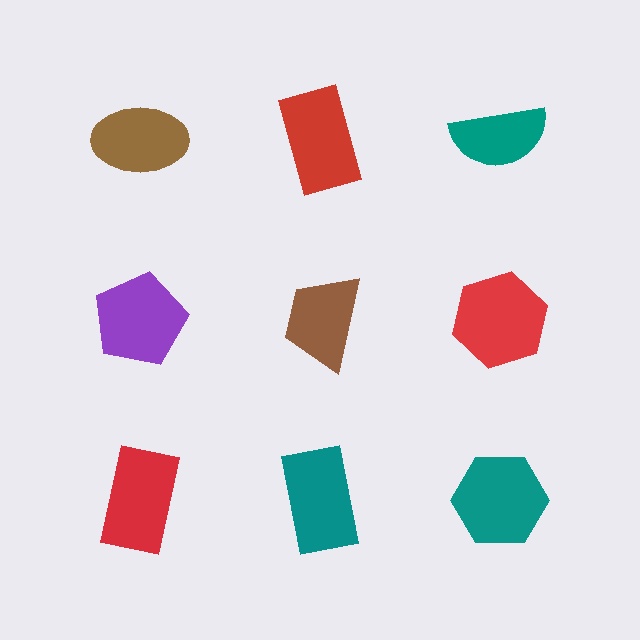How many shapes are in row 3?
3 shapes.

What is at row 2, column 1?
A purple pentagon.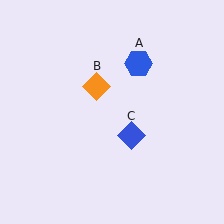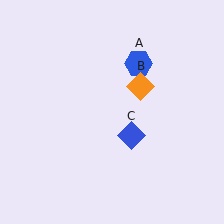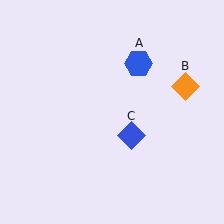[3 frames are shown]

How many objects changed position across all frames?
1 object changed position: orange diamond (object B).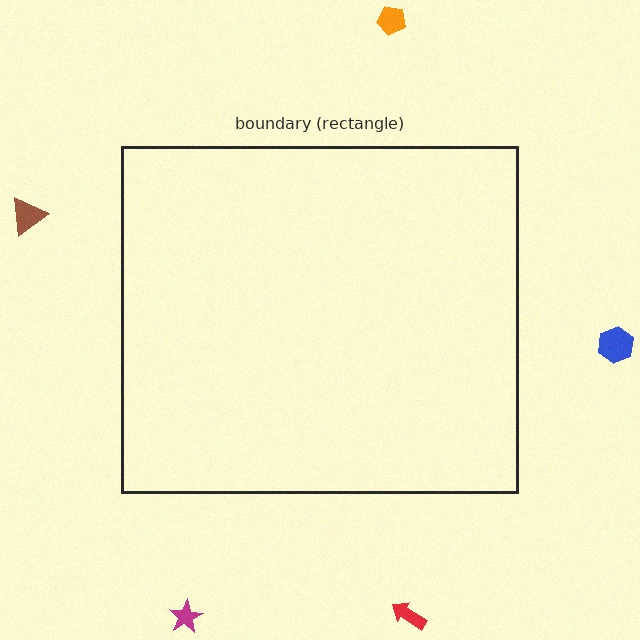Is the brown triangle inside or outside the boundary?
Outside.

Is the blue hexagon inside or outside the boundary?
Outside.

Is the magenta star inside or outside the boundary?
Outside.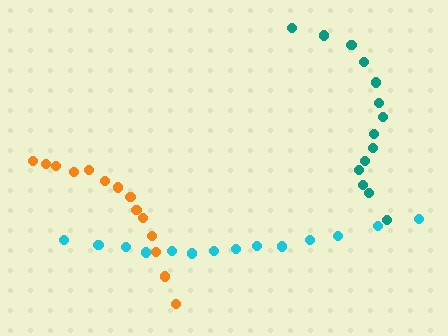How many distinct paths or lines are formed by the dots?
There are 3 distinct paths.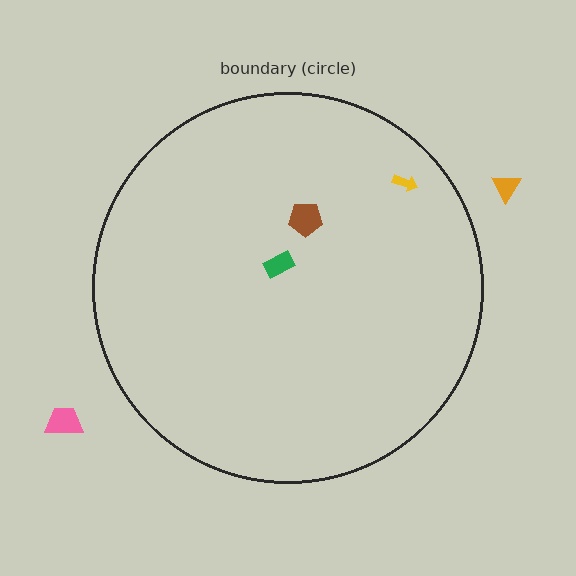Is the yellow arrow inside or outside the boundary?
Inside.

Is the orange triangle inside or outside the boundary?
Outside.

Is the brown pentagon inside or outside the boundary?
Inside.